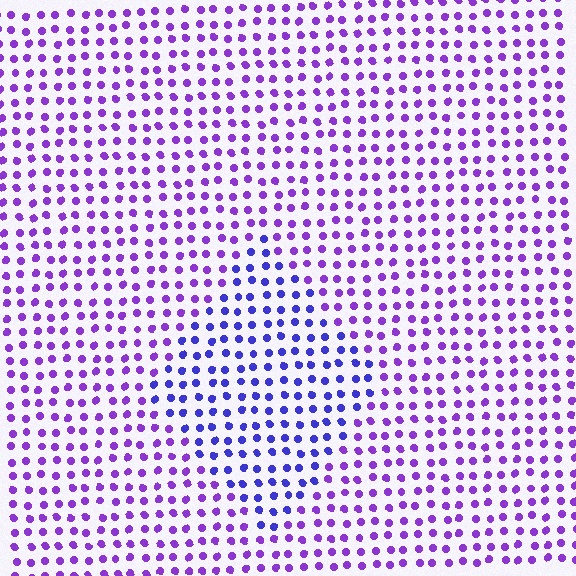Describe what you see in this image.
The image is filled with small purple elements in a uniform arrangement. A diamond-shaped region is visible where the elements are tinted to a slightly different hue, forming a subtle color boundary.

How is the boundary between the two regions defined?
The boundary is defined purely by a slight shift in hue (about 32 degrees). Spacing, size, and orientation are identical on both sides.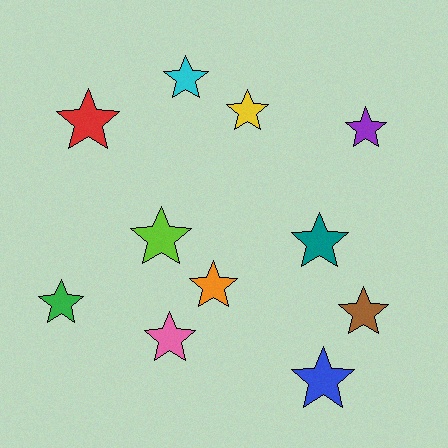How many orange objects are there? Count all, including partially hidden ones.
There is 1 orange object.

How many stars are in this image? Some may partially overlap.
There are 11 stars.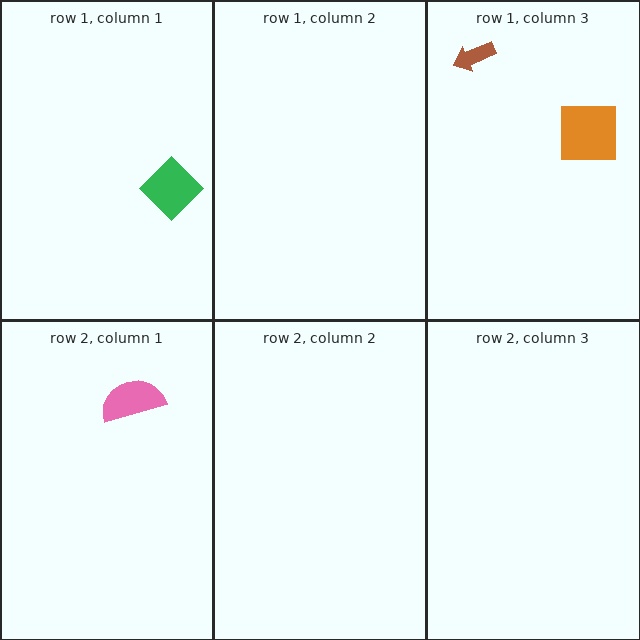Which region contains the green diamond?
The row 1, column 1 region.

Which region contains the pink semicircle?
The row 2, column 1 region.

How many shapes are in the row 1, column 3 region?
2.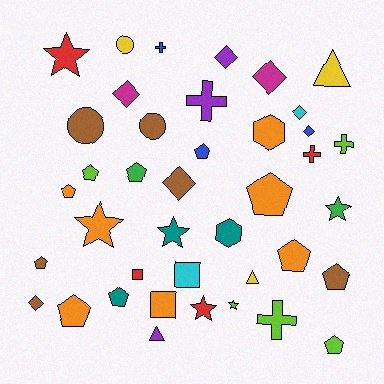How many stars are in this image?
There are 6 stars.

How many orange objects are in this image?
There are 7 orange objects.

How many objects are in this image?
There are 40 objects.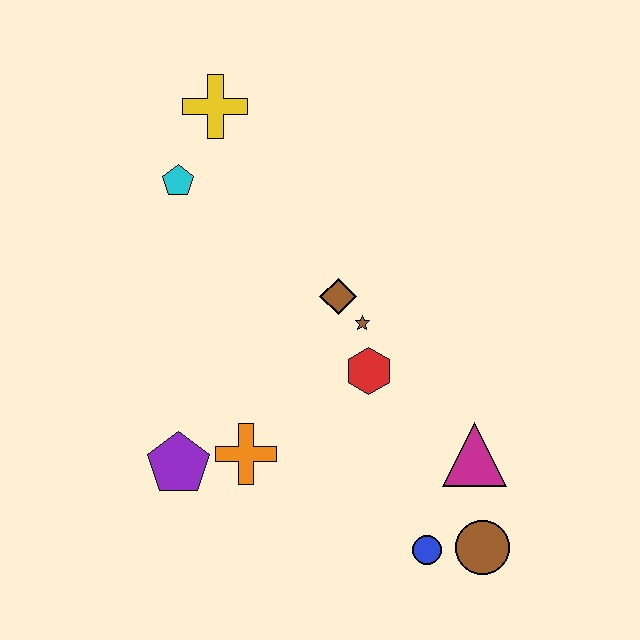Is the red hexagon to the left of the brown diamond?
No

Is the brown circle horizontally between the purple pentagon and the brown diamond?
No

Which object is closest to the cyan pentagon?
The yellow cross is closest to the cyan pentagon.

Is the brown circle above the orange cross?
No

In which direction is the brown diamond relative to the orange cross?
The brown diamond is above the orange cross.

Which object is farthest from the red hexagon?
The yellow cross is farthest from the red hexagon.